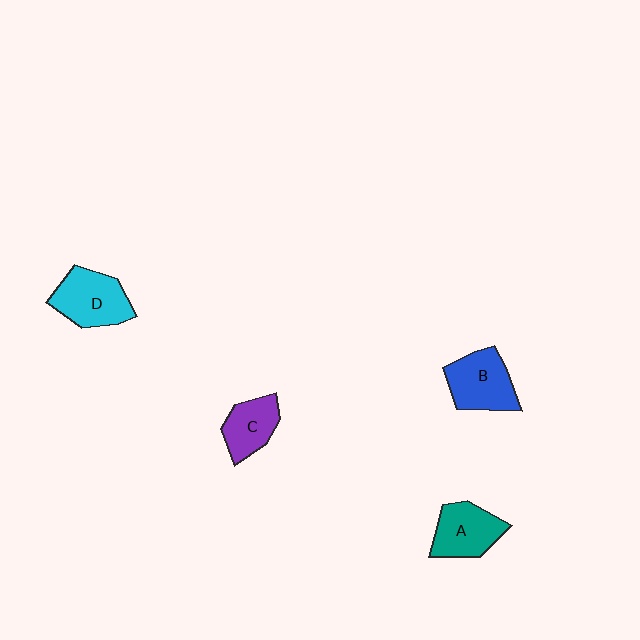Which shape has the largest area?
Shape D (cyan).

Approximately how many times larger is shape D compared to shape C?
Approximately 1.4 times.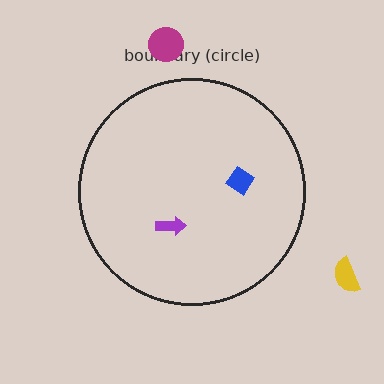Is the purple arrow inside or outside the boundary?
Inside.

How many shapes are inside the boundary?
2 inside, 2 outside.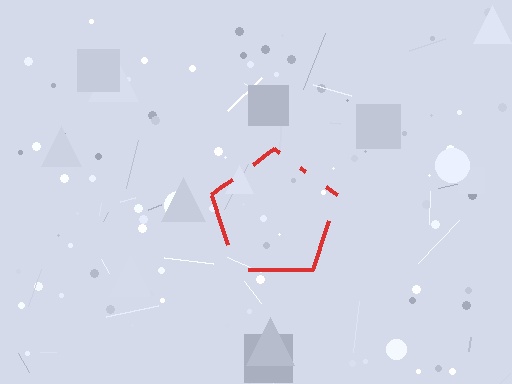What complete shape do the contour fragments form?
The contour fragments form a pentagon.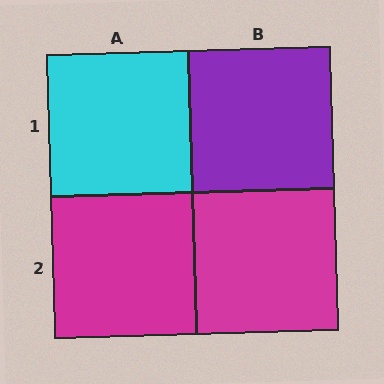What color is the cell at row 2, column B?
Magenta.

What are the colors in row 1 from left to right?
Cyan, purple.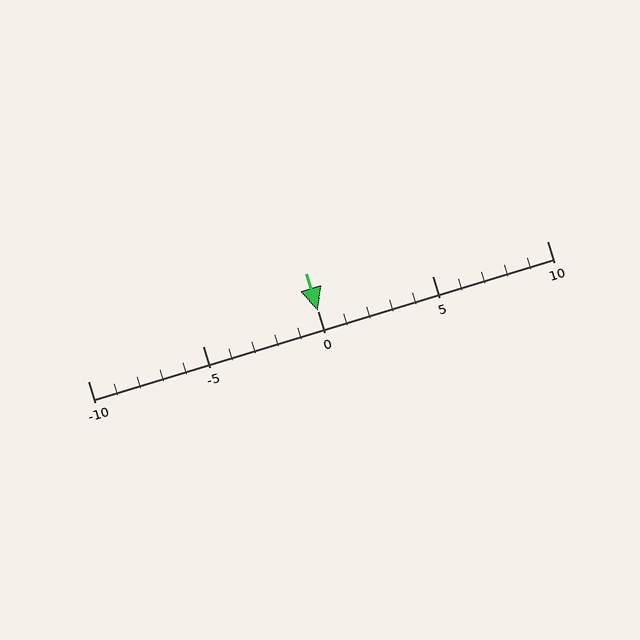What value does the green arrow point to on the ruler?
The green arrow points to approximately 0.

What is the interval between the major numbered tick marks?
The major tick marks are spaced 5 units apart.